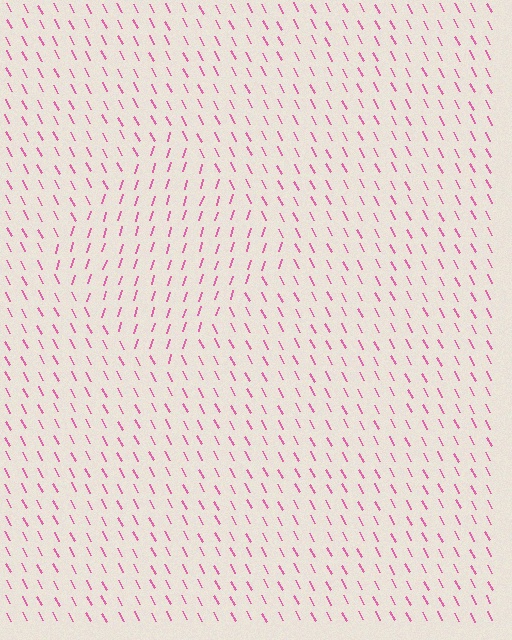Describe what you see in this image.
The image is filled with small pink line segments. A diamond region in the image has lines oriented differently from the surrounding lines, creating a visible texture boundary.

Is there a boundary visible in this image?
Yes, there is a texture boundary formed by a change in line orientation.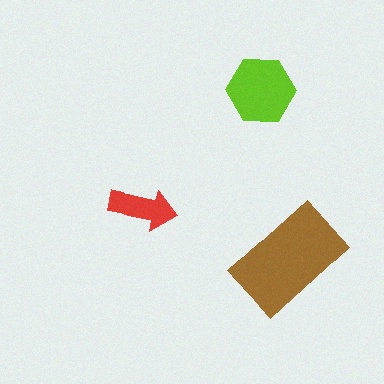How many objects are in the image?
There are 3 objects in the image.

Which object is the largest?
The brown rectangle.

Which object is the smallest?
The red arrow.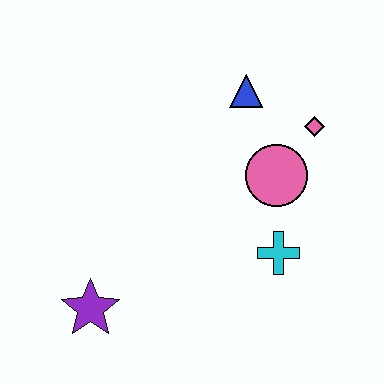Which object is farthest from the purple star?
The pink diamond is farthest from the purple star.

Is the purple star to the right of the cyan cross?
No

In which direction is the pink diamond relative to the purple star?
The pink diamond is to the right of the purple star.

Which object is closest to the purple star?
The cyan cross is closest to the purple star.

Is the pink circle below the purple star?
No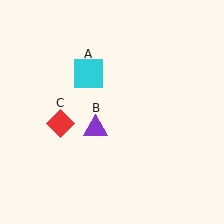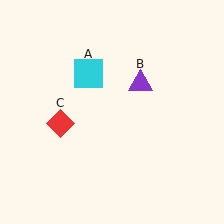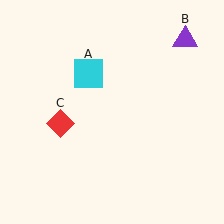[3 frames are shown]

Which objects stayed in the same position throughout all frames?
Cyan square (object A) and red diamond (object C) remained stationary.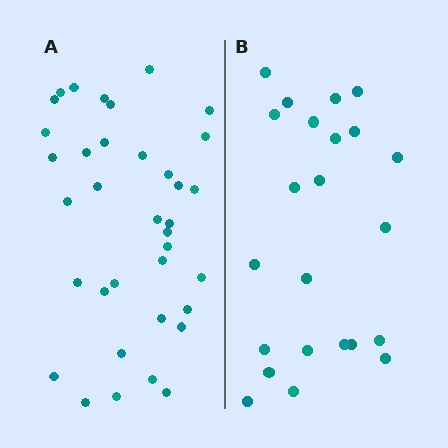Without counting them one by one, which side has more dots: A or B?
Region A (the left region) has more dots.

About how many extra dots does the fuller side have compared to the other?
Region A has approximately 15 more dots than region B.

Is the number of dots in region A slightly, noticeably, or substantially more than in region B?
Region A has substantially more. The ratio is roughly 1.6 to 1.